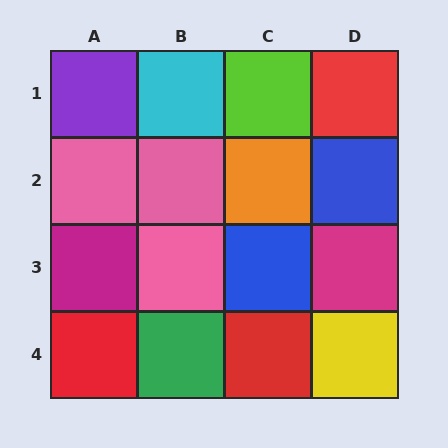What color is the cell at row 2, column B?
Pink.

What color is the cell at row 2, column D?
Blue.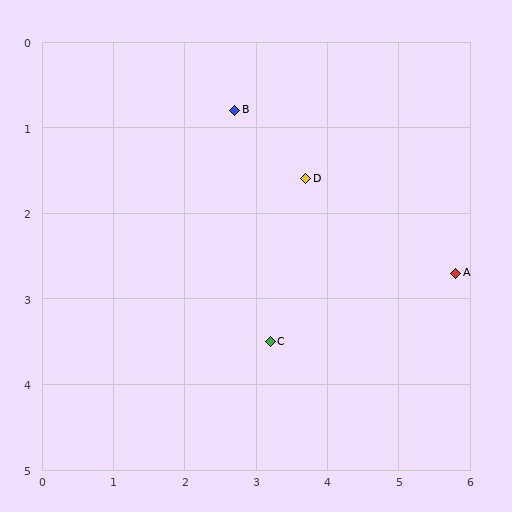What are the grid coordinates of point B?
Point B is at approximately (2.7, 0.8).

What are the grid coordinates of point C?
Point C is at approximately (3.2, 3.5).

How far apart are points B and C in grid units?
Points B and C are about 2.7 grid units apart.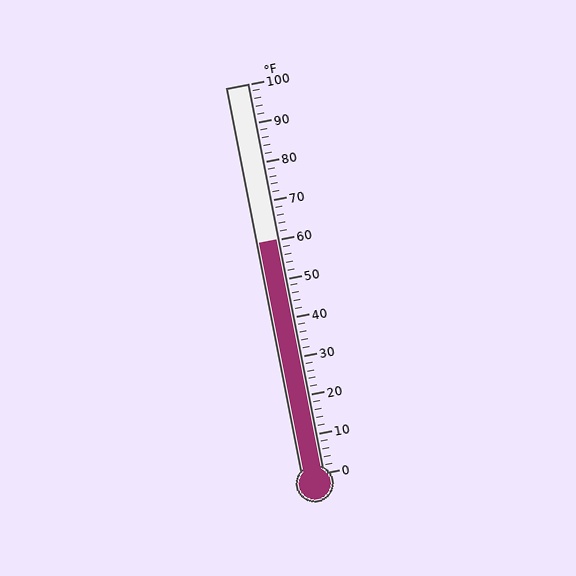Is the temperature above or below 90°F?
The temperature is below 90°F.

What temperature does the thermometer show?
The thermometer shows approximately 60°F.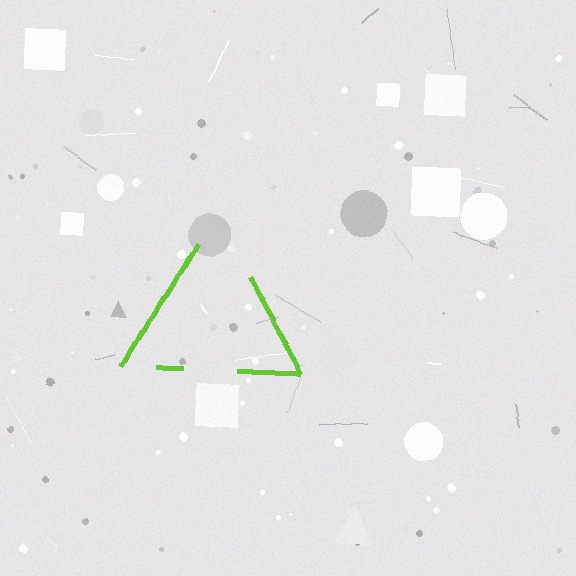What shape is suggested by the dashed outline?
The dashed outline suggests a triangle.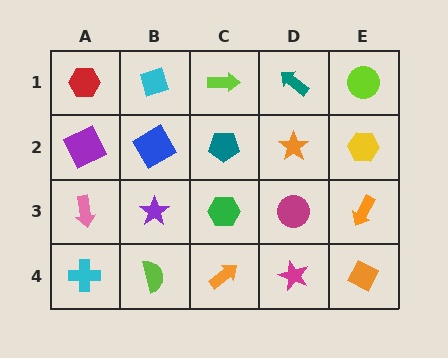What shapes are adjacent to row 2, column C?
A lime arrow (row 1, column C), a green hexagon (row 3, column C), a blue diamond (row 2, column B), an orange star (row 2, column D).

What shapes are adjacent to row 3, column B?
A blue diamond (row 2, column B), a lime semicircle (row 4, column B), a pink arrow (row 3, column A), a green hexagon (row 3, column C).